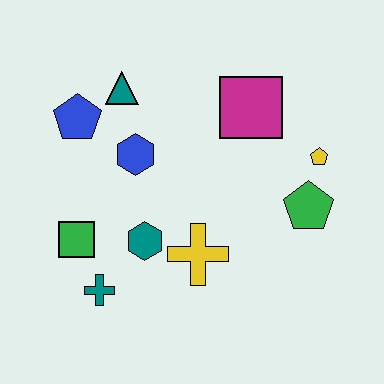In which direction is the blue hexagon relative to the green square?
The blue hexagon is above the green square.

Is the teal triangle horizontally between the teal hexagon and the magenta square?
No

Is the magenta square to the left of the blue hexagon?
No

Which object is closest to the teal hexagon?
The yellow cross is closest to the teal hexagon.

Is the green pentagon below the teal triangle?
Yes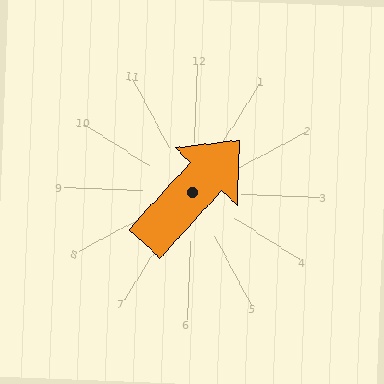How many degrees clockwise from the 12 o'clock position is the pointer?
Approximately 40 degrees.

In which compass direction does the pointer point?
Northeast.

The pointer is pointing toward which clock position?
Roughly 1 o'clock.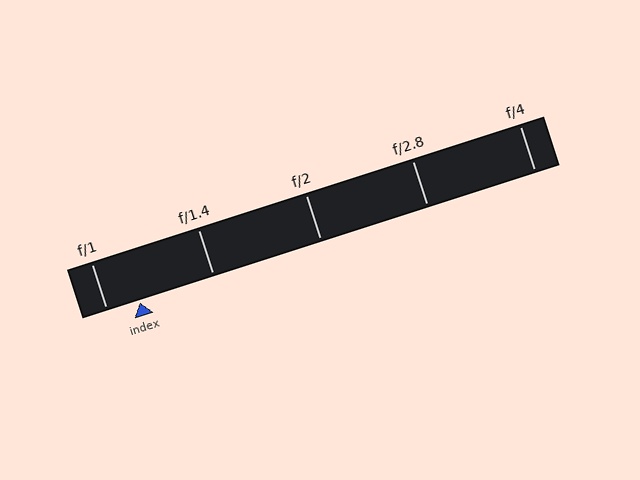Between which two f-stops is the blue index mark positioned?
The index mark is between f/1 and f/1.4.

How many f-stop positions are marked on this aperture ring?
There are 5 f-stop positions marked.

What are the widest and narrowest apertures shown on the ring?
The widest aperture shown is f/1 and the narrowest is f/4.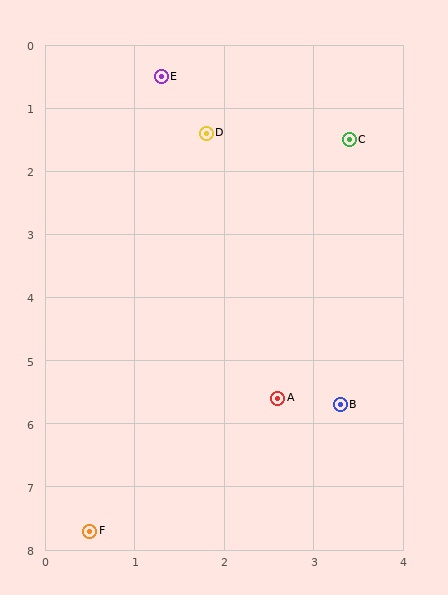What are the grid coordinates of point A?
Point A is at approximately (2.6, 5.6).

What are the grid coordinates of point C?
Point C is at approximately (3.4, 1.5).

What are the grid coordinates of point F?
Point F is at approximately (0.5, 7.7).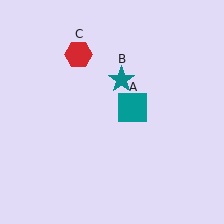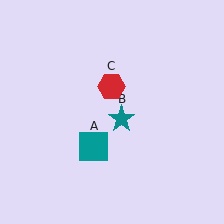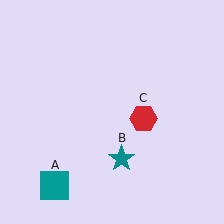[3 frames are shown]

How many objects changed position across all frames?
3 objects changed position: teal square (object A), teal star (object B), red hexagon (object C).